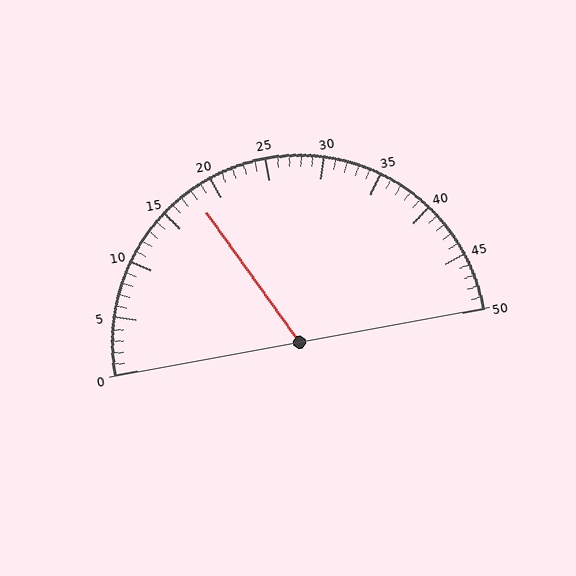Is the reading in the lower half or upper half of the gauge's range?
The reading is in the lower half of the range (0 to 50).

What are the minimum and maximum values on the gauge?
The gauge ranges from 0 to 50.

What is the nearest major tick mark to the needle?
The nearest major tick mark is 20.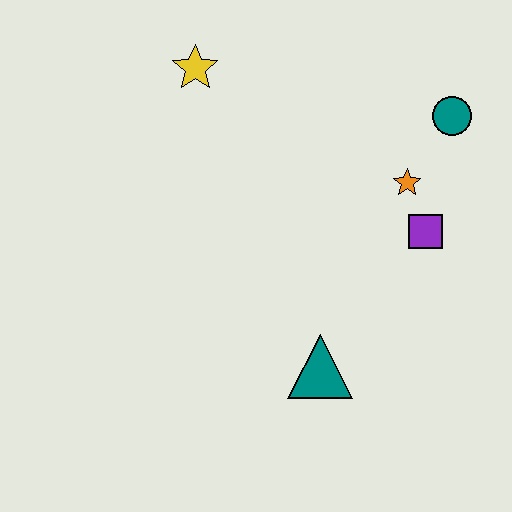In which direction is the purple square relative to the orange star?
The purple square is below the orange star.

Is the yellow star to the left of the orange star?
Yes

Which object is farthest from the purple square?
The yellow star is farthest from the purple square.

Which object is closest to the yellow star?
The orange star is closest to the yellow star.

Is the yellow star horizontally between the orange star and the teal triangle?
No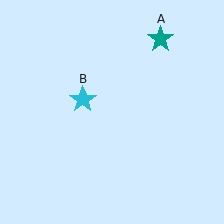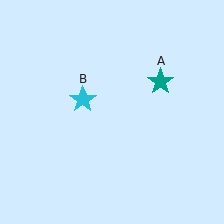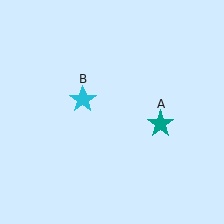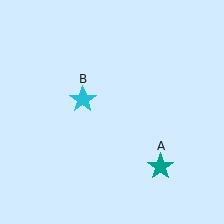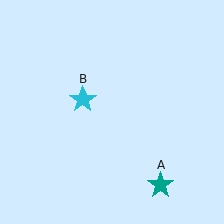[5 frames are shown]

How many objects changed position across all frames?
1 object changed position: teal star (object A).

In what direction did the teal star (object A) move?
The teal star (object A) moved down.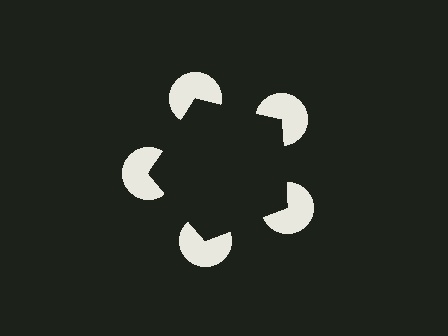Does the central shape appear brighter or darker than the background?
It typically appears slightly darker than the background, even though no actual brightness change is drawn.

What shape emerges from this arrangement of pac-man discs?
An illusory pentagon — its edges are inferred from the aligned wedge cuts in the pac-man discs, not physically drawn.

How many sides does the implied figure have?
5 sides.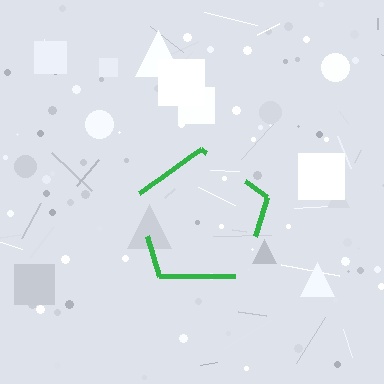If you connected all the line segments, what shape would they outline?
They would outline a pentagon.